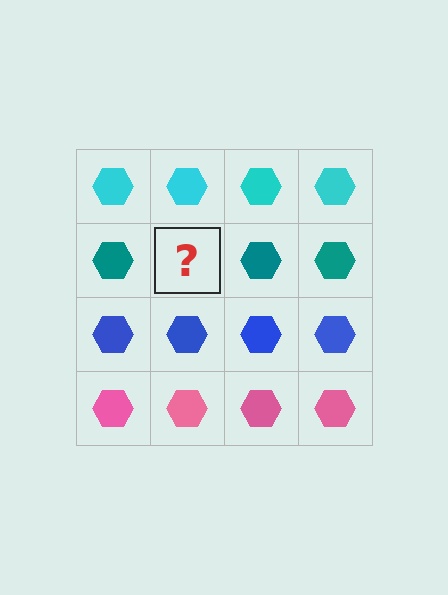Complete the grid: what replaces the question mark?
The question mark should be replaced with a teal hexagon.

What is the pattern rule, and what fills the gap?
The rule is that each row has a consistent color. The gap should be filled with a teal hexagon.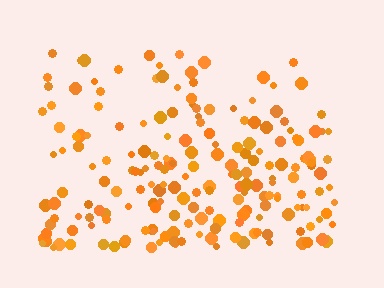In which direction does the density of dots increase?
From top to bottom, with the bottom side densest.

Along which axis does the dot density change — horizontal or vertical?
Vertical.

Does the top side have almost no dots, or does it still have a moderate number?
Still a moderate number, just noticeably fewer than the bottom.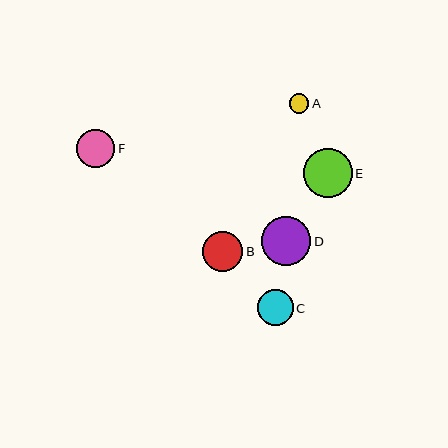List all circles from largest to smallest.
From largest to smallest: D, E, B, F, C, A.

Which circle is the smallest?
Circle A is the smallest with a size of approximately 19 pixels.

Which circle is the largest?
Circle D is the largest with a size of approximately 49 pixels.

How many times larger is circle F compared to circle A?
Circle F is approximately 1.9 times the size of circle A.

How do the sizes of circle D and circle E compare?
Circle D and circle E are approximately the same size.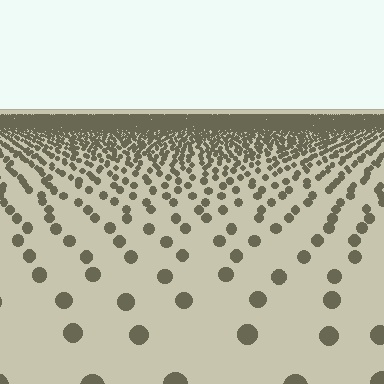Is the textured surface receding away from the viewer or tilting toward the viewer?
The surface is receding away from the viewer. Texture elements get smaller and denser toward the top.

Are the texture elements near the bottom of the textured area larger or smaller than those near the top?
Larger. Near the bottom, elements are closer to the viewer and appear at a bigger on-screen size.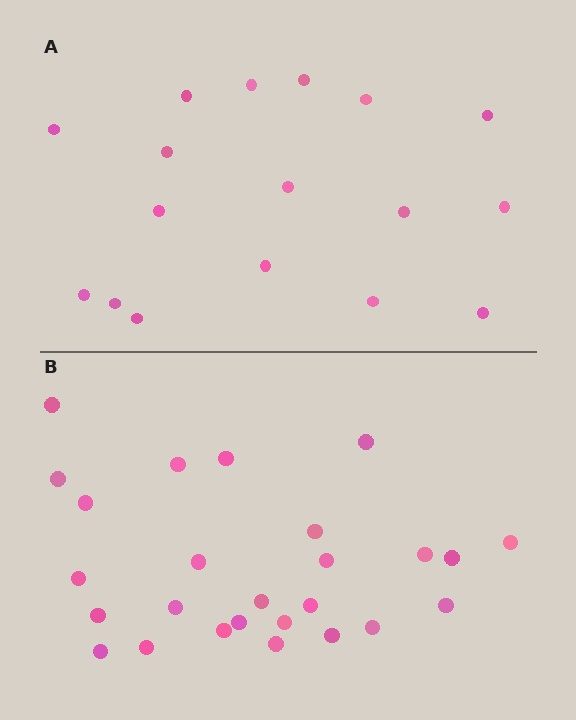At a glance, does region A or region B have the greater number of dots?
Region B (the bottom region) has more dots.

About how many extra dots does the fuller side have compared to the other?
Region B has roughly 8 or so more dots than region A.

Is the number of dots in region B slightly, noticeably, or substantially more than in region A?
Region B has substantially more. The ratio is roughly 1.5 to 1.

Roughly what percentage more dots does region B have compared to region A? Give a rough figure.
About 55% more.